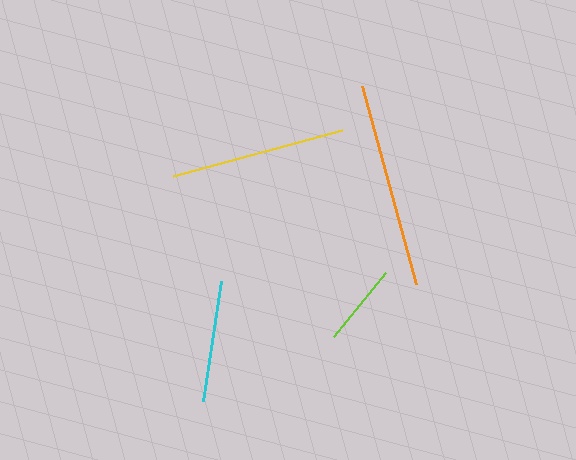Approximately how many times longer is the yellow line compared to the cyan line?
The yellow line is approximately 1.4 times the length of the cyan line.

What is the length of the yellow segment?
The yellow segment is approximately 175 pixels long.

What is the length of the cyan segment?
The cyan segment is approximately 122 pixels long.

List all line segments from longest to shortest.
From longest to shortest: orange, yellow, cyan, lime.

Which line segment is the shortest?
The lime line is the shortest at approximately 83 pixels.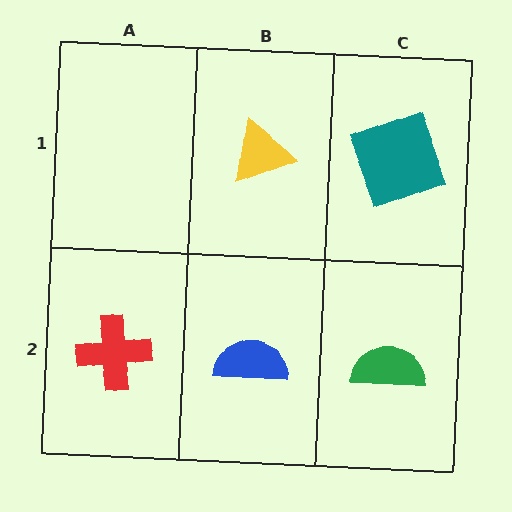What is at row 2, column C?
A green semicircle.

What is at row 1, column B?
A yellow triangle.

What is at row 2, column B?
A blue semicircle.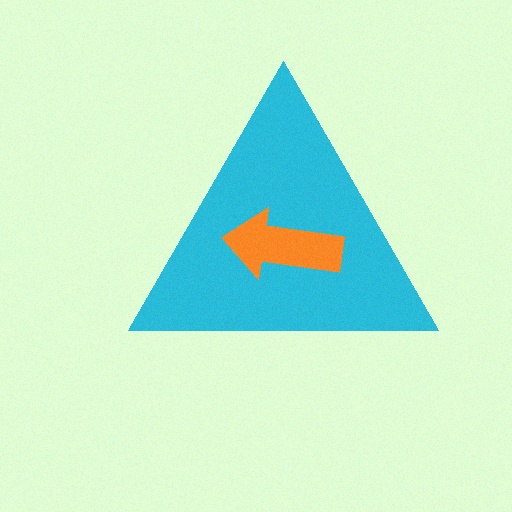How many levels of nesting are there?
2.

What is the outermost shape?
The cyan triangle.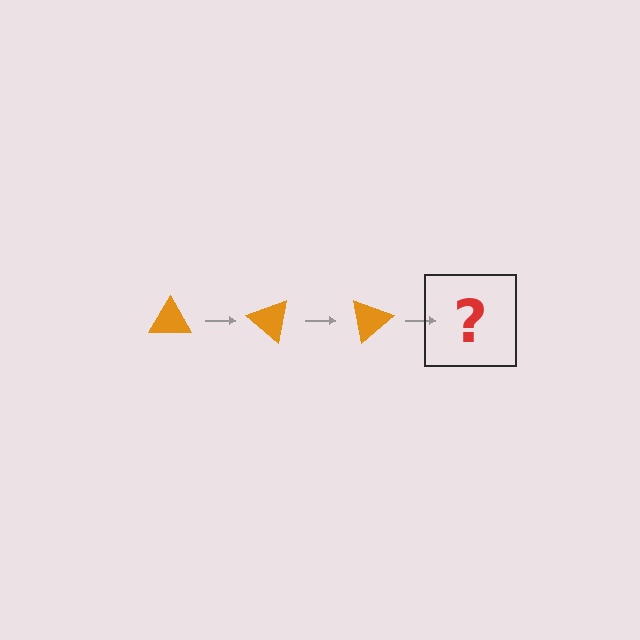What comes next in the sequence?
The next element should be an orange triangle rotated 120 degrees.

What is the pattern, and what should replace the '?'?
The pattern is that the triangle rotates 40 degrees each step. The '?' should be an orange triangle rotated 120 degrees.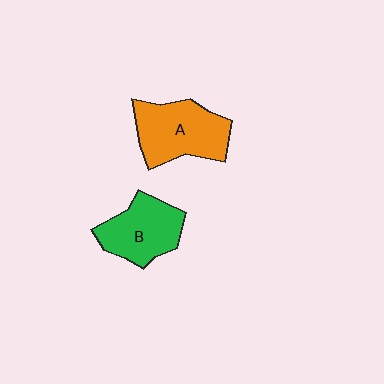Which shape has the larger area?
Shape A (orange).